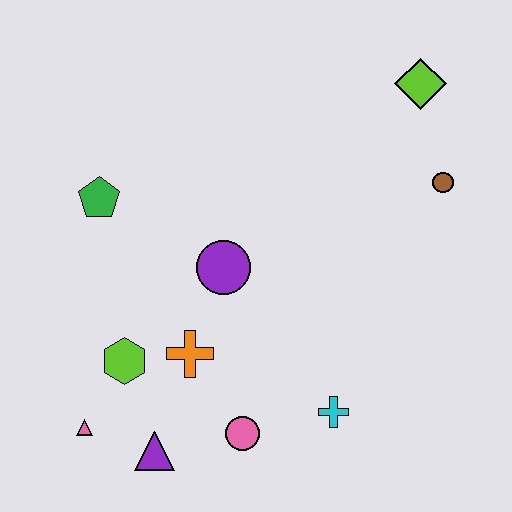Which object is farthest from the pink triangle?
The lime diamond is farthest from the pink triangle.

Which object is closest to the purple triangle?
The pink triangle is closest to the purple triangle.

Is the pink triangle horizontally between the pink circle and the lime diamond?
No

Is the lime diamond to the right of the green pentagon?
Yes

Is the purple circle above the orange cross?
Yes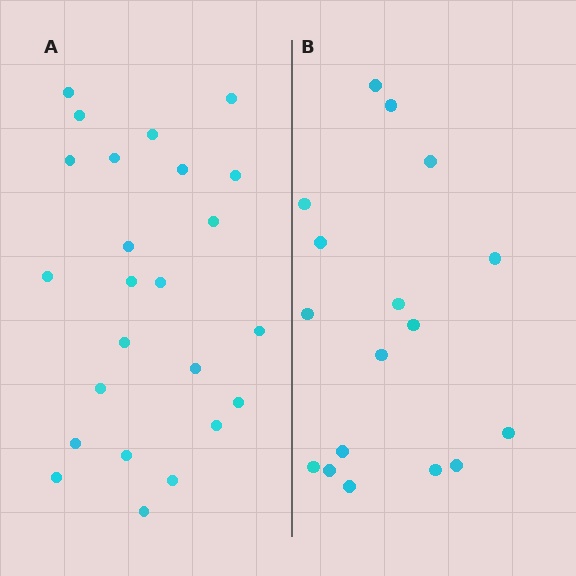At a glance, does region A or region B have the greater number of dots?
Region A (the left region) has more dots.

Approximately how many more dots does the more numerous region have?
Region A has roughly 8 or so more dots than region B.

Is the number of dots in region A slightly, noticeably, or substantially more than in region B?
Region A has noticeably more, but not dramatically so. The ratio is roughly 1.4 to 1.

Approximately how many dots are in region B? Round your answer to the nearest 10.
About 20 dots. (The exact count is 17, which rounds to 20.)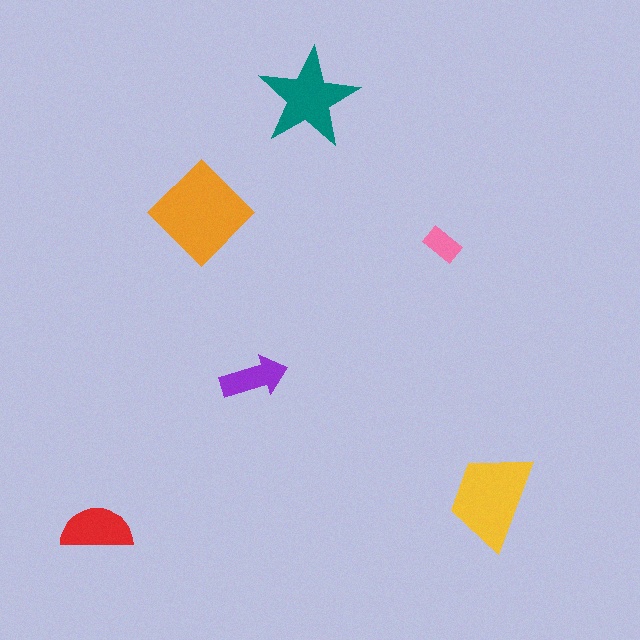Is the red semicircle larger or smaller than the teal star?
Smaller.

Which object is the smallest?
The pink rectangle.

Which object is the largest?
The orange diamond.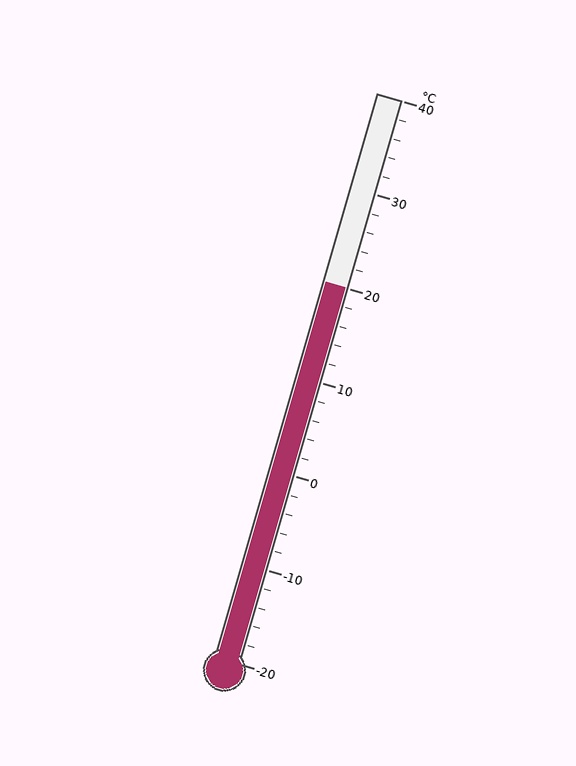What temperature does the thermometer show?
The thermometer shows approximately 20°C.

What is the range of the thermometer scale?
The thermometer scale ranges from -20°C to 40°C.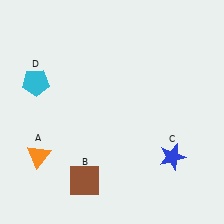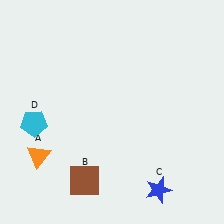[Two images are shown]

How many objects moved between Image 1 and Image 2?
2 objects moved between the two images.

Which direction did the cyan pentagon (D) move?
The cyan pentagon (D) moved down.